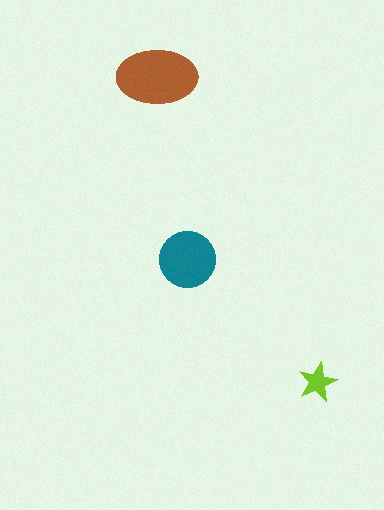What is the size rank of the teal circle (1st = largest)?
2nd.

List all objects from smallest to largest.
The lime star, the teal circle, the brown ellipse.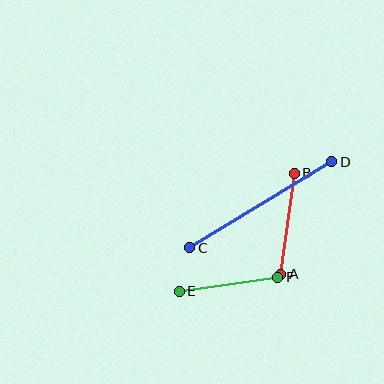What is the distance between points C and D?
The distance is approximately 166 pixels.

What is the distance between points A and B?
The distance is approximately 102 pixels.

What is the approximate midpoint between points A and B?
The midpoint is at approximately (287, 224) pixels.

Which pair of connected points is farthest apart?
Points C and D are farthest apart.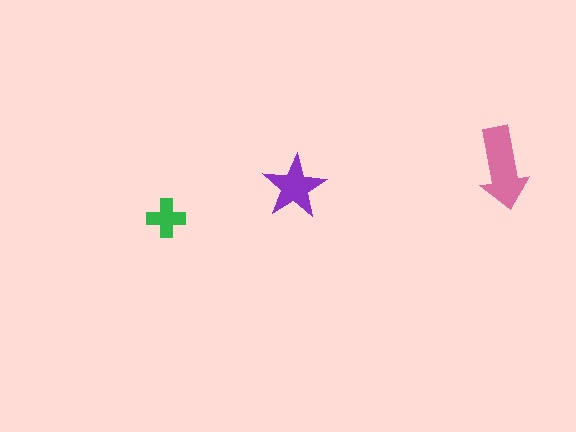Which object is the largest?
The pink arrow.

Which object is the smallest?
The green cross.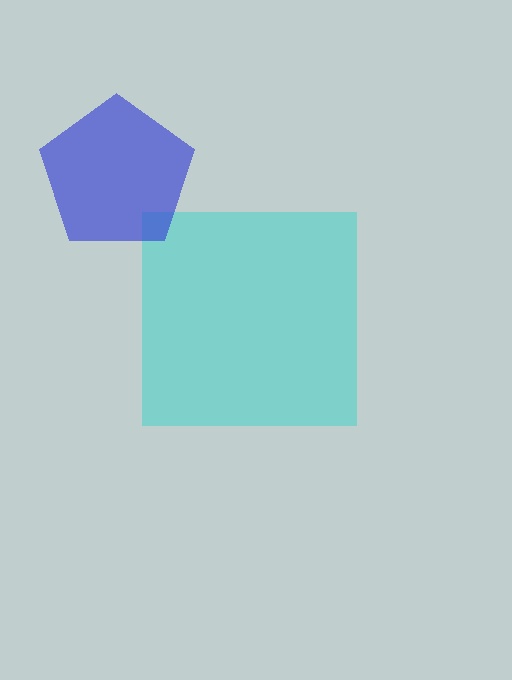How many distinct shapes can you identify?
There are 2 distinct shapes: a cyan square, a blue pentagon.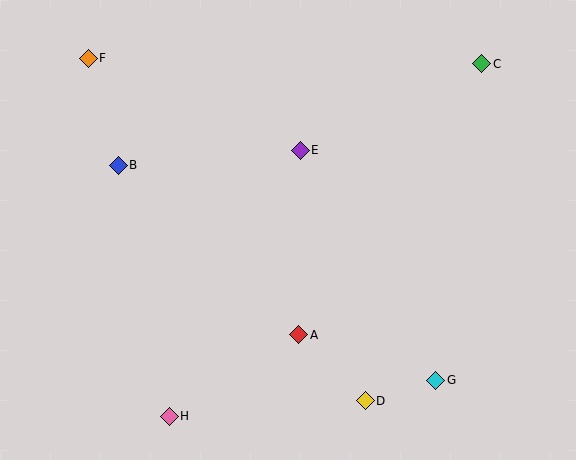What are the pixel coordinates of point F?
Point F is at (88, 58).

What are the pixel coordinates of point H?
Point H is at (169, 417).